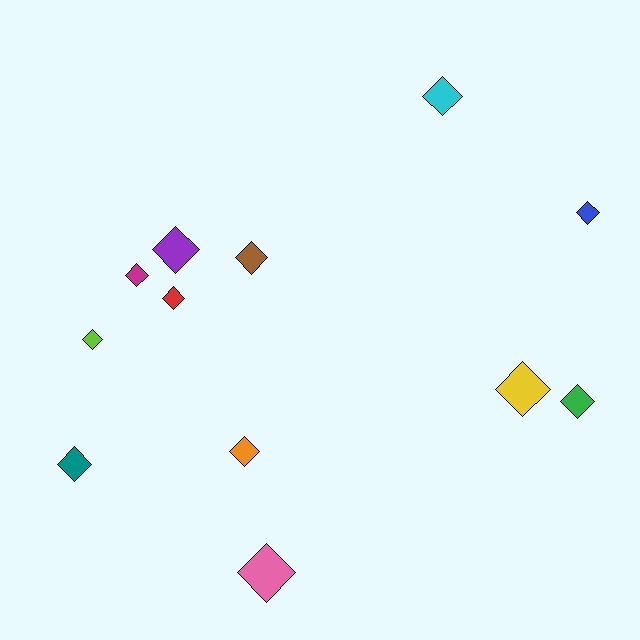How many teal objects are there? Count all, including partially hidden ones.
There is 1 teal object.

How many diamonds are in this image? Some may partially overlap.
There are 12 diamonds.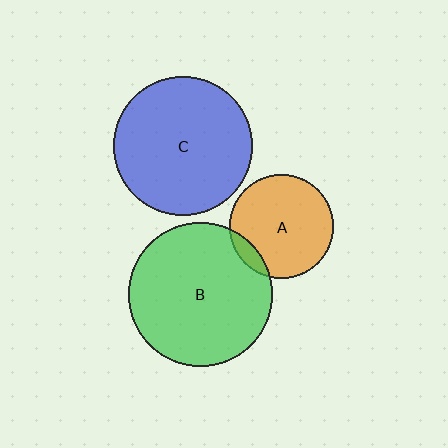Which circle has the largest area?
Circle B (green).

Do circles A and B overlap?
Yes.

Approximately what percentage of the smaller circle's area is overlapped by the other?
Approximately 10%.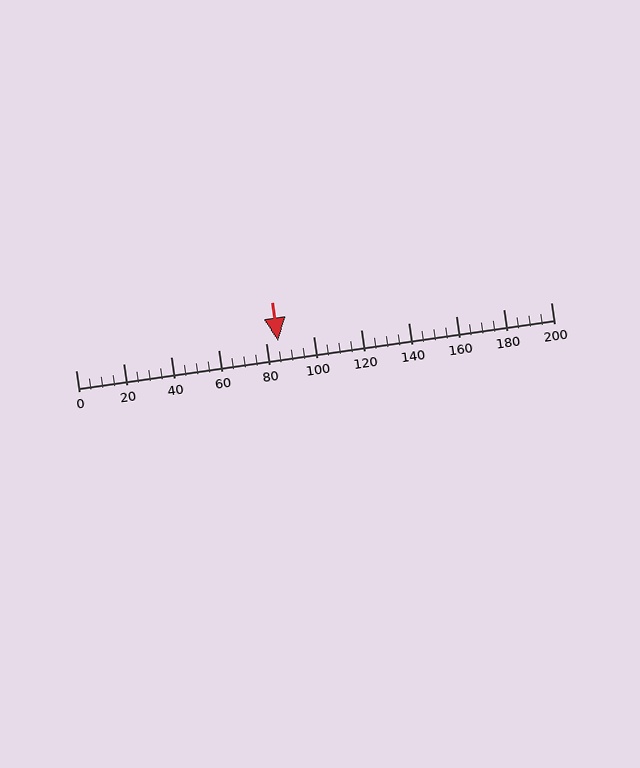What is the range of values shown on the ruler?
The ruler shows values from 0 to 200.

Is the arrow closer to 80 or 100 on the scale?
The arrow is closer to 80.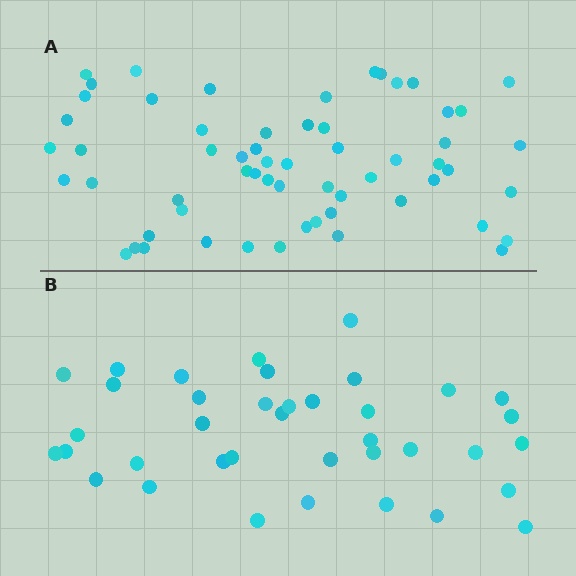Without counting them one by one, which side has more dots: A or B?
Region A (the top region) has more dots.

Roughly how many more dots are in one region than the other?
Region A has approximately 20 more dots than region B.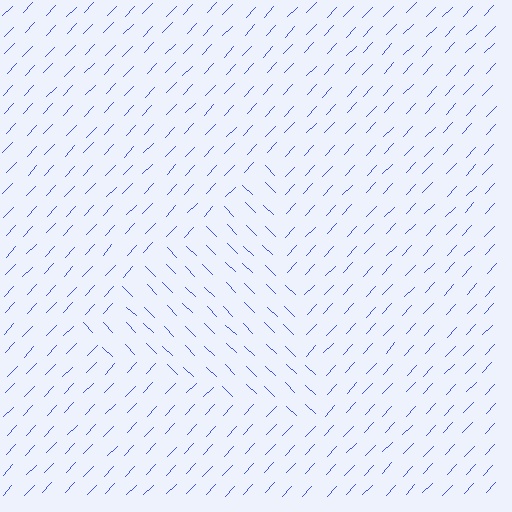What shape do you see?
I see a triangle.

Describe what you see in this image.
The image is filled with small blue line segments. A triangle region in the image has lines oriented differently from the surrounding lines, creating a visible texture boundary.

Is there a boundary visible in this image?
Yes, there is a texture boundary formed by a change in line orientation.